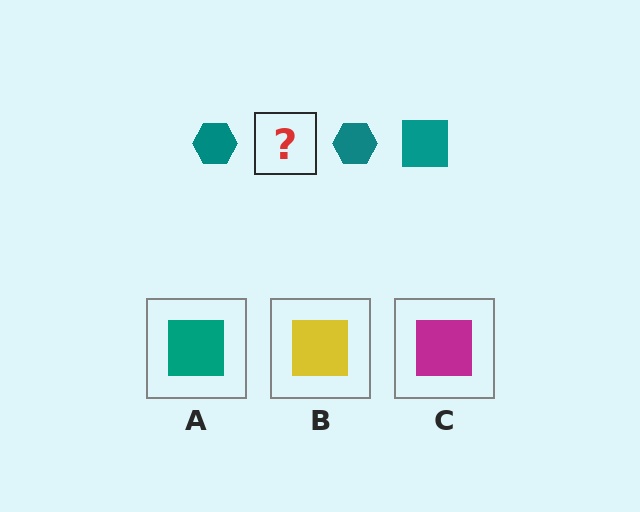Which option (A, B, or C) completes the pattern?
A.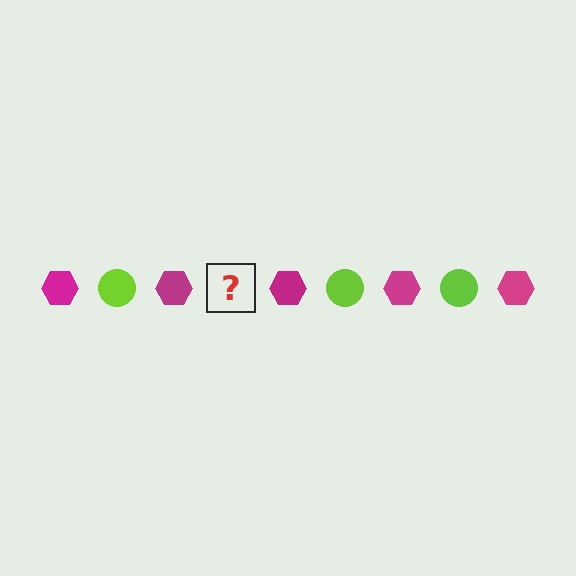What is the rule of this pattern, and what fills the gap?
The rule is that the pattern alternates between magenta hexagon and lime circle. The gap should be filled with a lime circle.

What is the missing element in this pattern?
The missing element is a lime circle.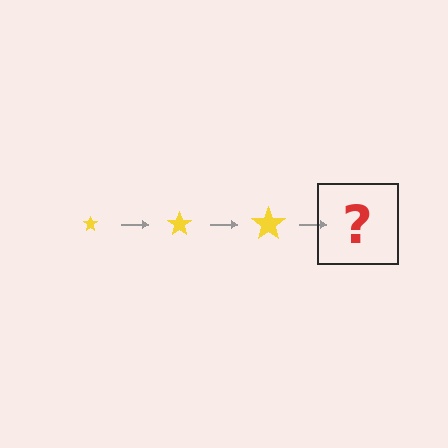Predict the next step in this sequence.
The next step is a yellow star, larger than the previous one.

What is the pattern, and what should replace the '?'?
The pattern is that the star gets progressively larger each step. The '?' should be a yellow star, larger than the previous one.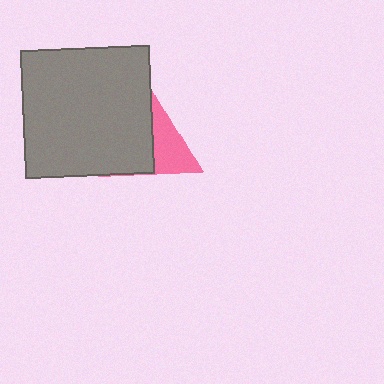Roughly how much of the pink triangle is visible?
About half of it is visible (roughly 45%).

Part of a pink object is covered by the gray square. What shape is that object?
It is a triangle.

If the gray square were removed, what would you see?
You would see the complete pink triangle.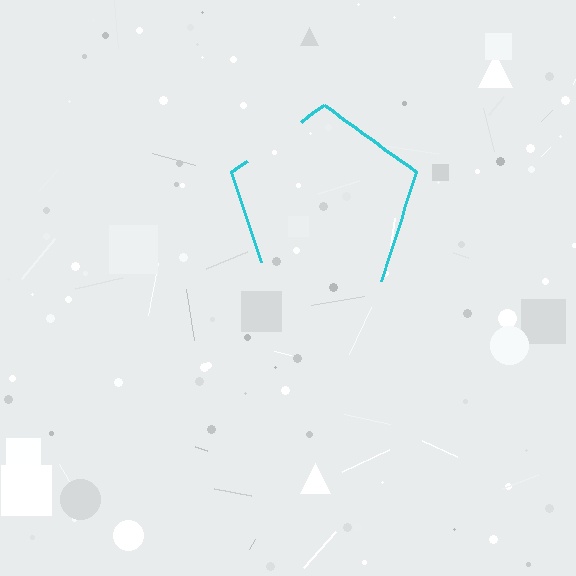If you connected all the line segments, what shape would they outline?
They would outline a pentagon.